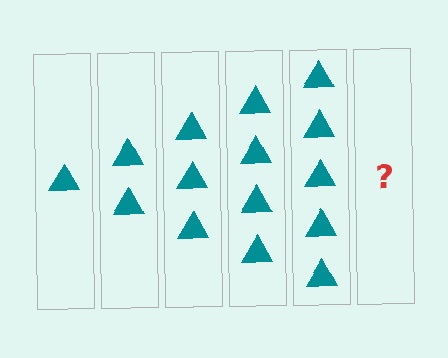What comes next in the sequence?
The next element should be 6 triangles.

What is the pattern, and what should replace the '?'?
The pattern is that each step adds one more triangle. The '?' should be 6 triangles.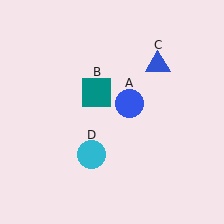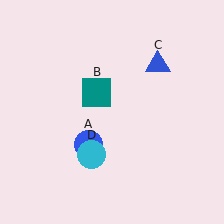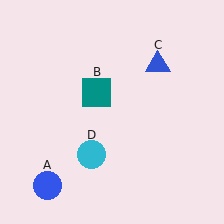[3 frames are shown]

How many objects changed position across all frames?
1 object changed position: blue circle (object A).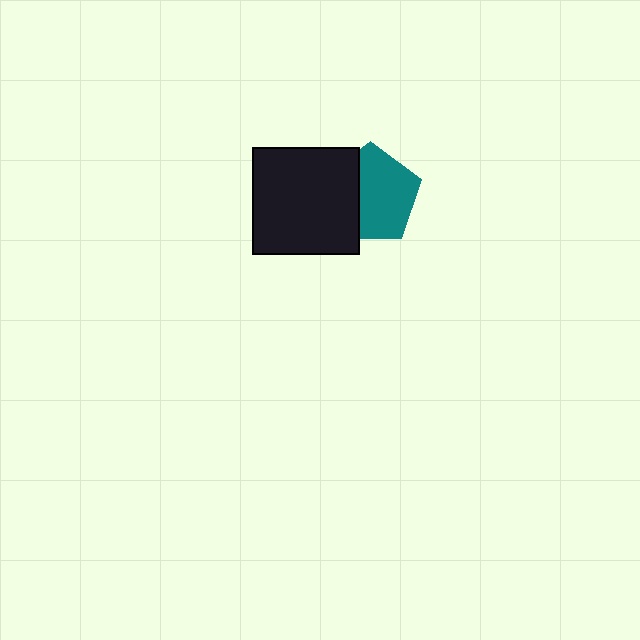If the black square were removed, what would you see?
You would see the complete teal pentagon.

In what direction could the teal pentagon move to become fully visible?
The teal pentagon could move right. That would shift it out from behind the black square entirely.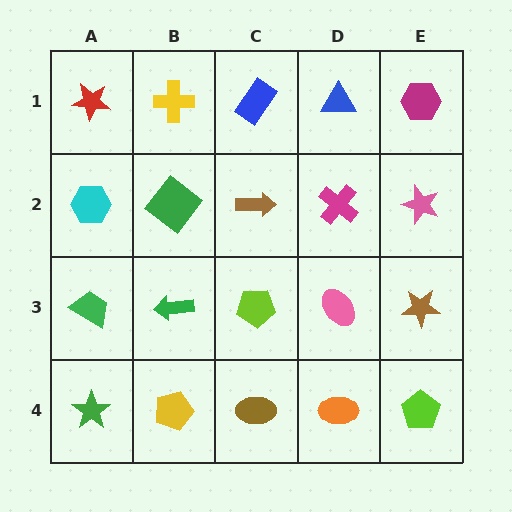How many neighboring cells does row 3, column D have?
4.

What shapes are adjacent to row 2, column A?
A red star (row 1, column A), a green trapezoid (row 3, column A), a green diamond (row 2, column B).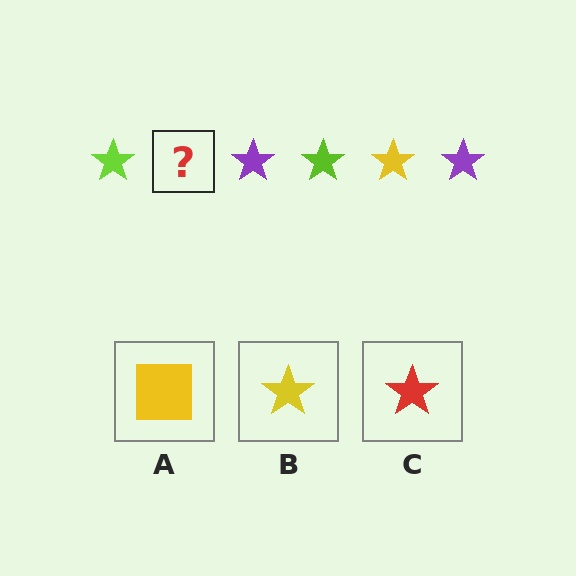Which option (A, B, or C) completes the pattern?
B.